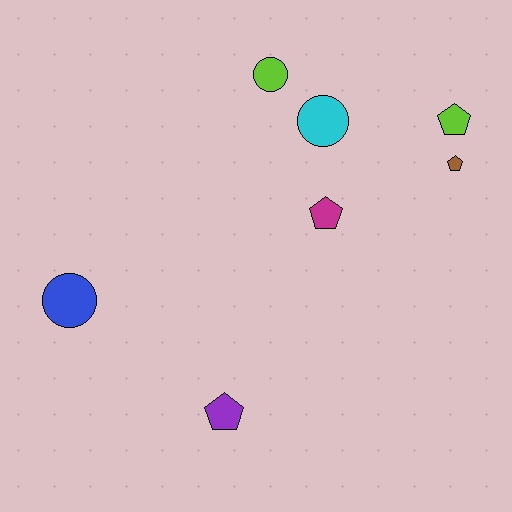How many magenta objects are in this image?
There is 1 magenta object.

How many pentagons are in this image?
There are 4 pentagons.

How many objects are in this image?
There are 7 objects.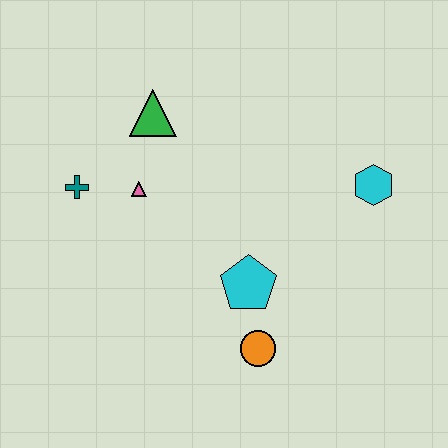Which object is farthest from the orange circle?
The green triangle is farthest from the orange circle.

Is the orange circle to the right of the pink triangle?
Yes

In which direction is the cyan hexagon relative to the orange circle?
The cyan hexagon is above the orange circle.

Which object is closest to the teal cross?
The pink triangle is closest to the teal cross.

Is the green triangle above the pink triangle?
Yes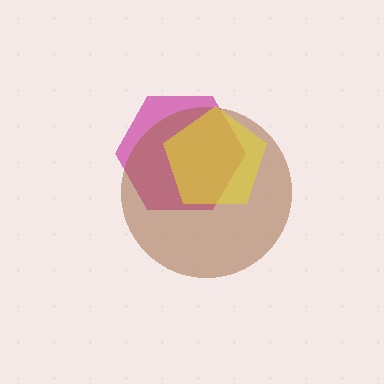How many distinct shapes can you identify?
There are 3 distinct shapes: a magenta hexagon, a brown circle, a yellow pentagon.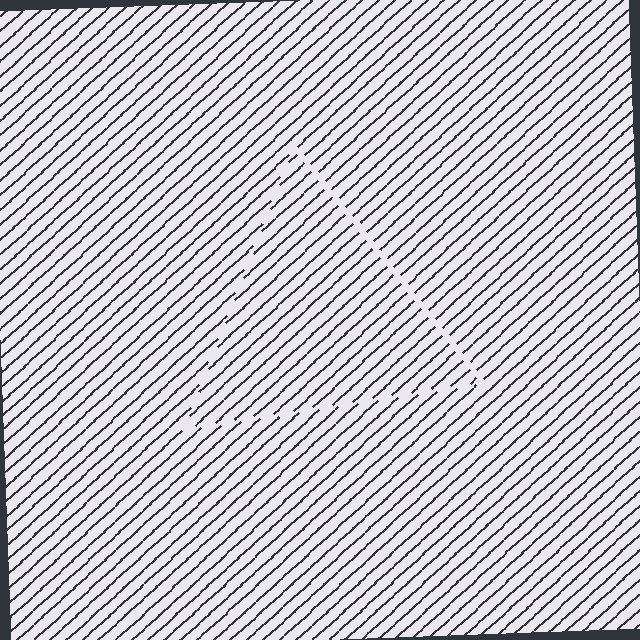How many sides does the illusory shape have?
3 sides — the line-ends trace a triangle.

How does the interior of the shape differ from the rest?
The interior of the shape contains the same grating, shifted by half a period — the contour is defined by the phase discontinuity where line-ends from the inner and outer gratings abut.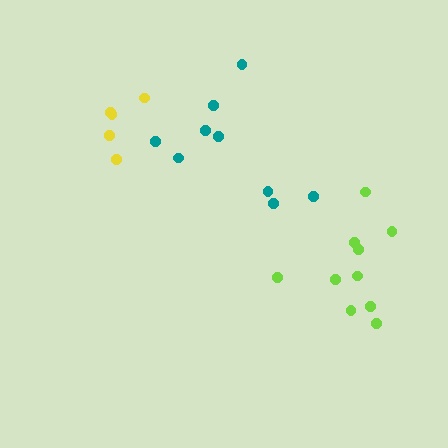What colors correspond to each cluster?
The clusters are colored: teal, yellow, lime.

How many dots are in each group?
Group 1: 9 dots, Group 2: 5 dots, Group 3: 10 dots (24 total).